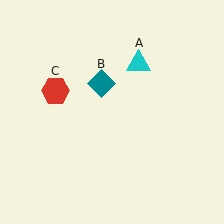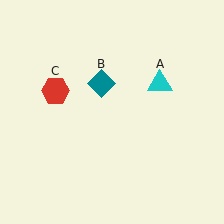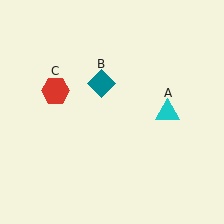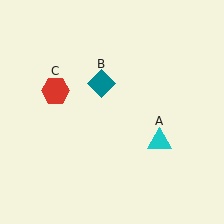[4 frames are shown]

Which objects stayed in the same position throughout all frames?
Teal diamond (object B) and red hexagon (object C) remained stationary.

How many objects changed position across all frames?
1 object changed position: cyan triangle (object A).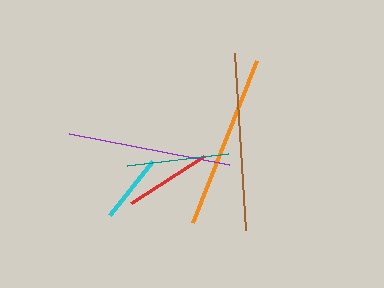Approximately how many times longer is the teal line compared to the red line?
The teal line is approximately 1.2 times the length of the red line.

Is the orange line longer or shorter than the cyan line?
The orange line is longer than the cyan line.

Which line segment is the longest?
The brown line is the longest at approximately 178 pixels.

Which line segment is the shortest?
The cyan line is the shortest at approximately 69 pixels.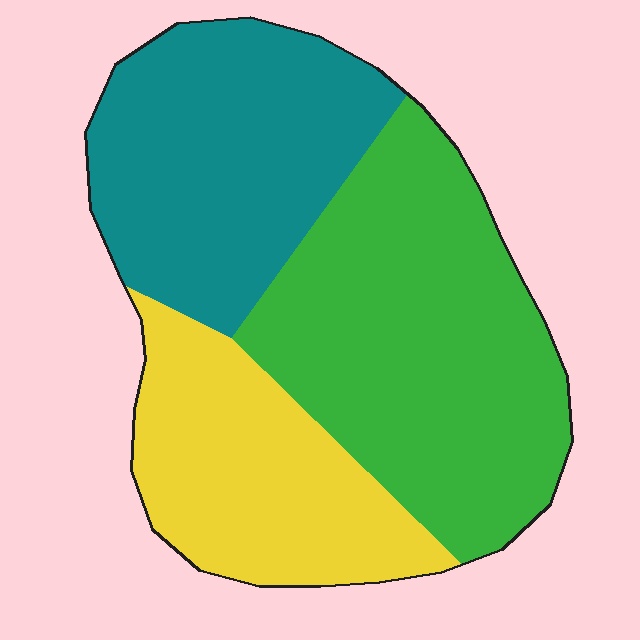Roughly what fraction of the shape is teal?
Teal takes up about one third (1/3) of the shape.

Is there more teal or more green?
Green.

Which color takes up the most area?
Green, at roughly 45%.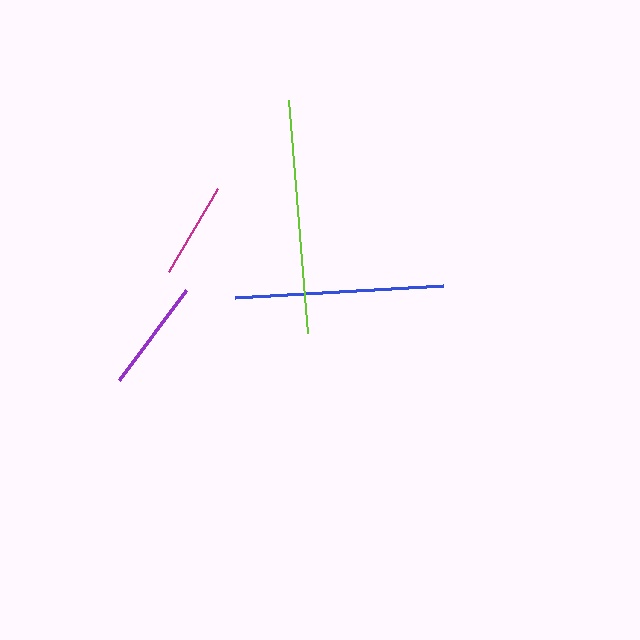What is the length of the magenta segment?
The magenta segment is approximately 97 pixels long.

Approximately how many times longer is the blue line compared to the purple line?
The blue line is approximately 1.9 times the length of the purple line.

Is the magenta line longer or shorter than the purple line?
The purple line is longer than the magenta line.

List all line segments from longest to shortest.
From longest to shortest: lime, blue, purple, magenta.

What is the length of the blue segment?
The blue segment is approximately 208 pixels long.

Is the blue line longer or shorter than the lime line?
The lime line is longer than the blue line.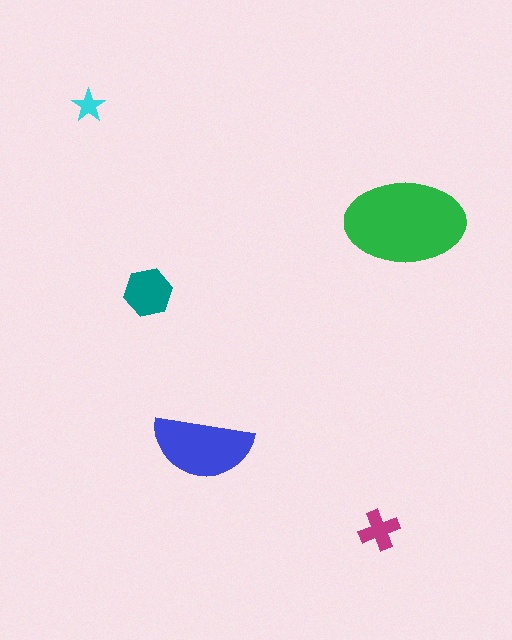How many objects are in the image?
There are 5 objects in the image.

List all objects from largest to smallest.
The green ellipse, the blue semicircle, the teal hexagon, the magenta cross, the cyan star.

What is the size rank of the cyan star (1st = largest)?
5th.